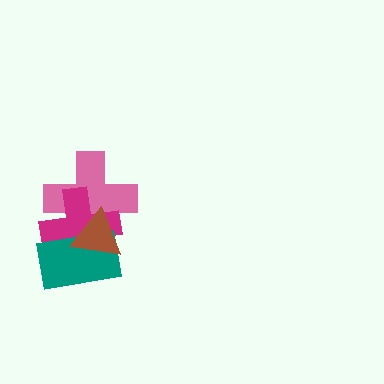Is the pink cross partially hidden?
Yes, it is partially covered by another shape.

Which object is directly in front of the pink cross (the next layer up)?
The magenta cross is directly in front of the pink cross.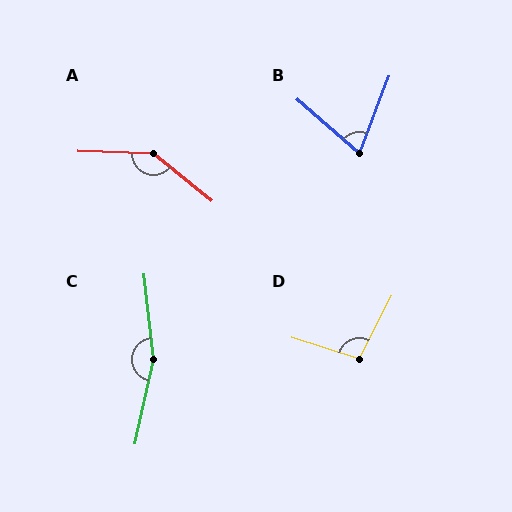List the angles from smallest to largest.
B (70°), D (99°), A (143°), C (162°).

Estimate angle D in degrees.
Approximately 99 degrees.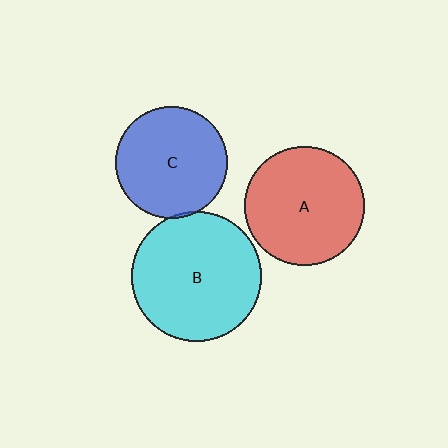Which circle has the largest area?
Circle B (cyan).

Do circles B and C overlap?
Yes.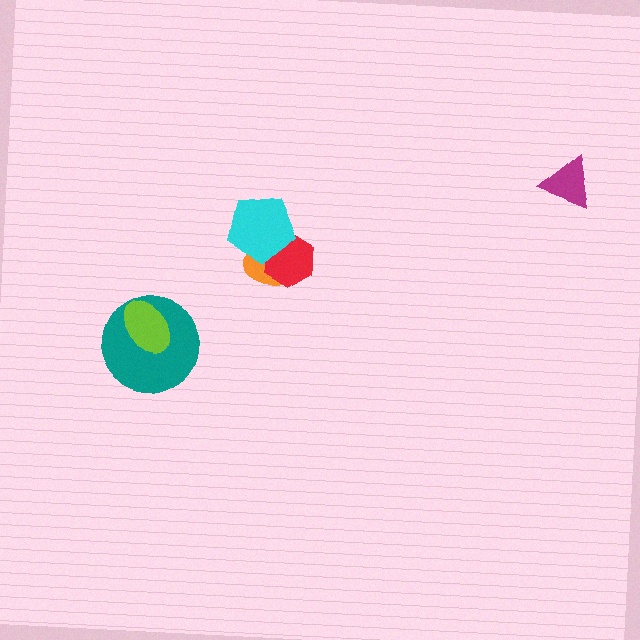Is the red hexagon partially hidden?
Yes, it is partially covered by another shape.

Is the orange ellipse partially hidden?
Yes, it is partially covered by another shape.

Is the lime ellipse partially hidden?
No, no other shape covers it.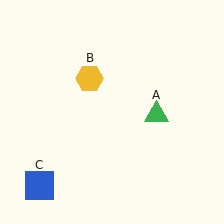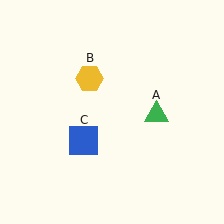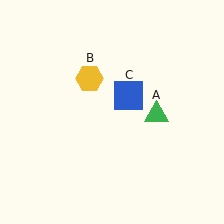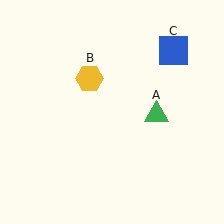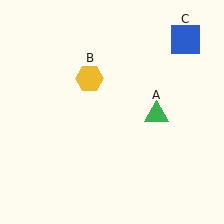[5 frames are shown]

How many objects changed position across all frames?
1 object changed position: blue square (object C).